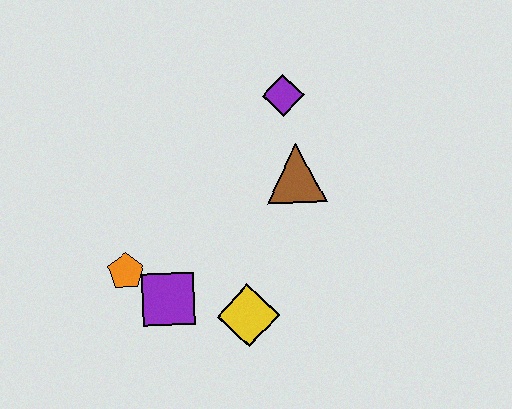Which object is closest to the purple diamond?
The brown triangle is closest to the purple diamond.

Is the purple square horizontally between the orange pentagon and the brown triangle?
Yes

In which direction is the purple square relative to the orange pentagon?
The purple square is to the right of the orange pentagon.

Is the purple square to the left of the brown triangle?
Yes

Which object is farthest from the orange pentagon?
The purple diamond is farthest from the orange pentagon.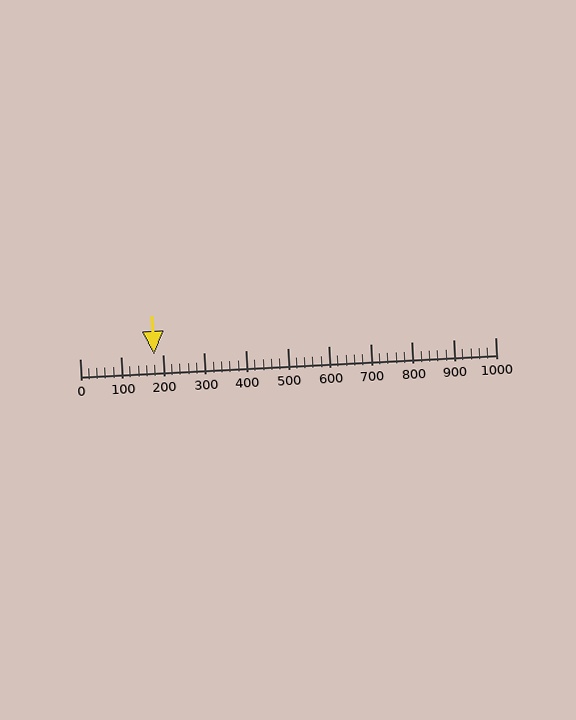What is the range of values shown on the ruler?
The ruler shows values from 0 to 1000.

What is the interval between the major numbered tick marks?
The major tick marks are spaced 100 units apart.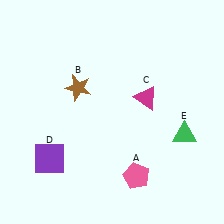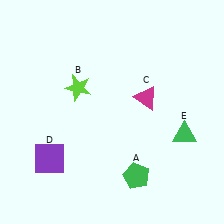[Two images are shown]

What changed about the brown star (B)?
In Image 1, B is brown. In Image 2, it changed to lime.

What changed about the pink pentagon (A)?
In Image 1, A is pink. In Image 2, it changed to green.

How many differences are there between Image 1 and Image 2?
There are 2 differences between the two images.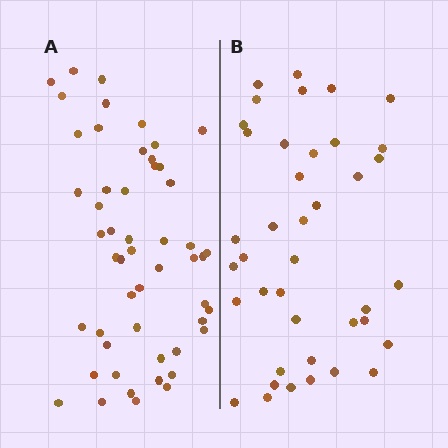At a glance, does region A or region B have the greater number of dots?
Region A (the left region) has more dots.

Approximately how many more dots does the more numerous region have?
Region A has roughly 12 or so more dots than region B.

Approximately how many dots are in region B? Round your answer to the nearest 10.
About 40 dots.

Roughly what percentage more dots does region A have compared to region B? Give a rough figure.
About 30% more.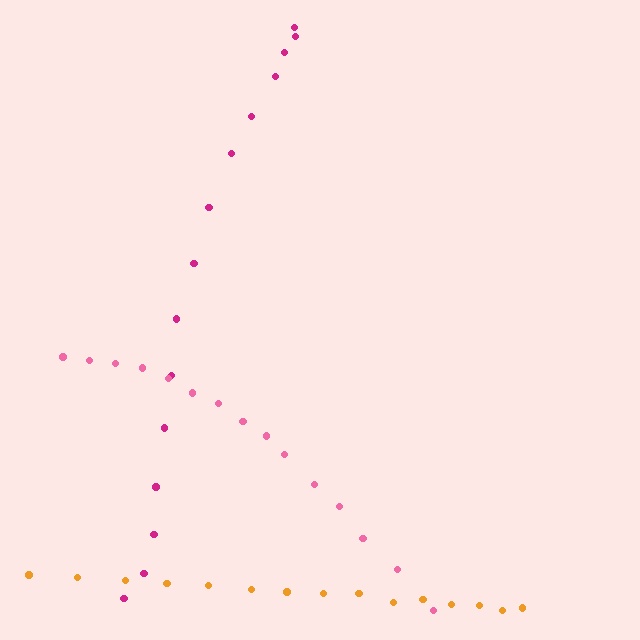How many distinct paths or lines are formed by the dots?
There are 3 distinct paths.